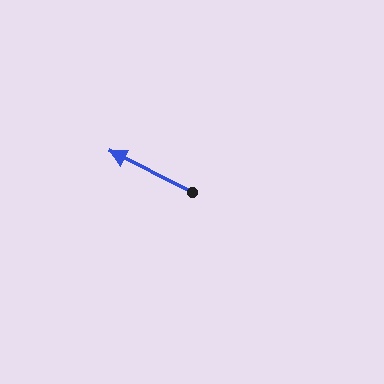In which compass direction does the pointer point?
Northwest.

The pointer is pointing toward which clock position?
Roughly 10 o'clock.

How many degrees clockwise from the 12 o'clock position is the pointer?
Approximately 297 degrees.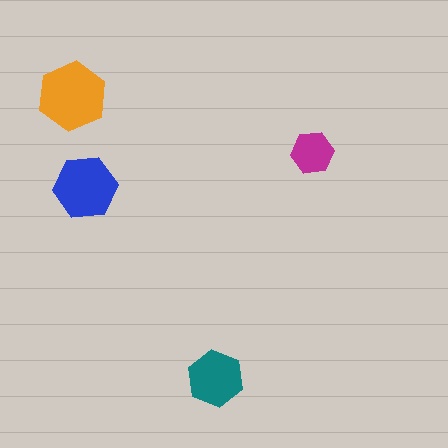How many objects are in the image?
There are 4 objects in the image.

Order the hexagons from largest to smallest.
the orange one, the blue one, the teal one, the magenta one.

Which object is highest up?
The orange hexagon is topmost.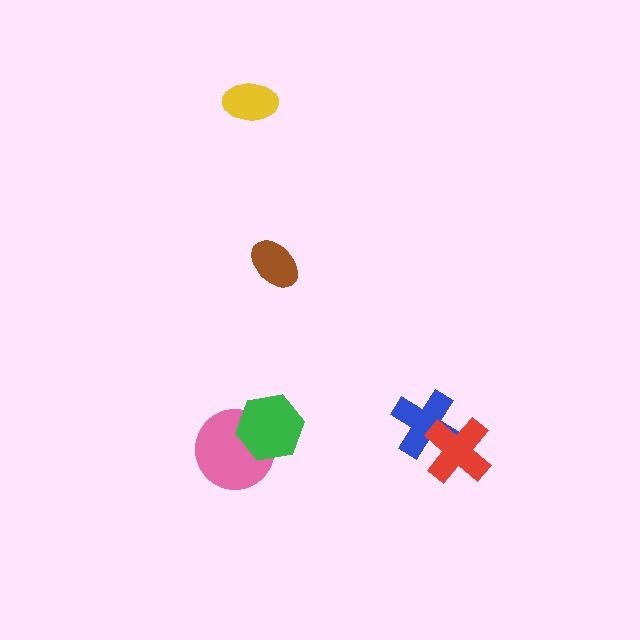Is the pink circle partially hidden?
Yes, it is partially covered by another shape.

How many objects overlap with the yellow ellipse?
0 objects overlap with the yellow ellipse.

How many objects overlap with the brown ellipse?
0 objects overlap with the brown ellipse.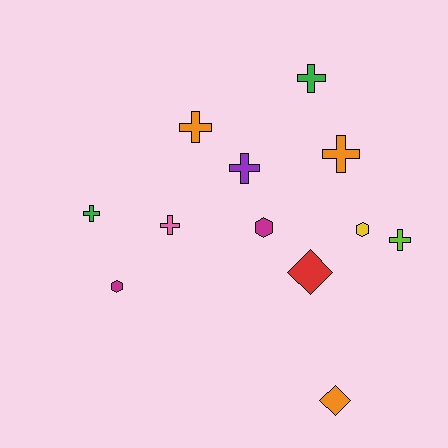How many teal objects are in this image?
There are no teal objects.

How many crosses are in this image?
There are 7 crosses.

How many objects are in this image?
There are 12 objects.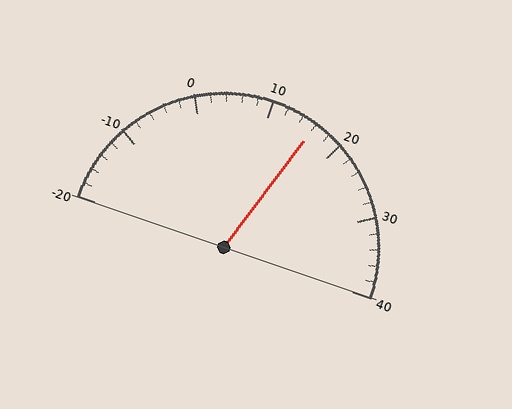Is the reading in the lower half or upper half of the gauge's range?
The reading is in the upper half of the range (-20 to 40).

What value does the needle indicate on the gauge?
The needle indicates approximately 16.